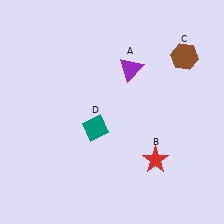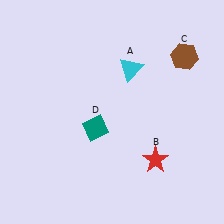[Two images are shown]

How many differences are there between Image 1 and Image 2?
There is 1 difference between the two images.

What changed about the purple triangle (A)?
In Image 1, A is purple. In Image 2, it changed to cyan.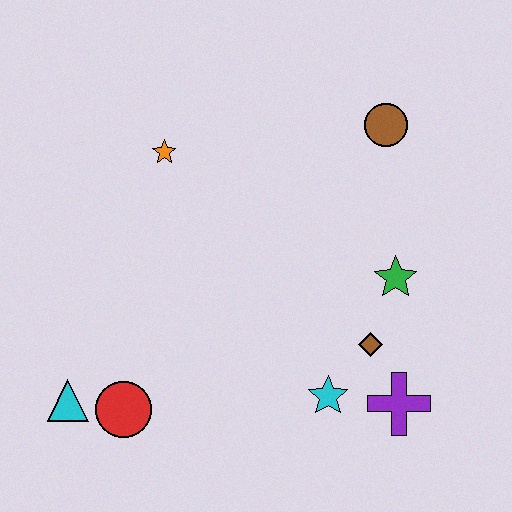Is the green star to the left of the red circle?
No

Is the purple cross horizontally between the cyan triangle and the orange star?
No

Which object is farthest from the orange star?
The purple cross is farthest from the orange star.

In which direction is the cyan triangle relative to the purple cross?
The cyan triangle is to the left of the purple cross.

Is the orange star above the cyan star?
Yes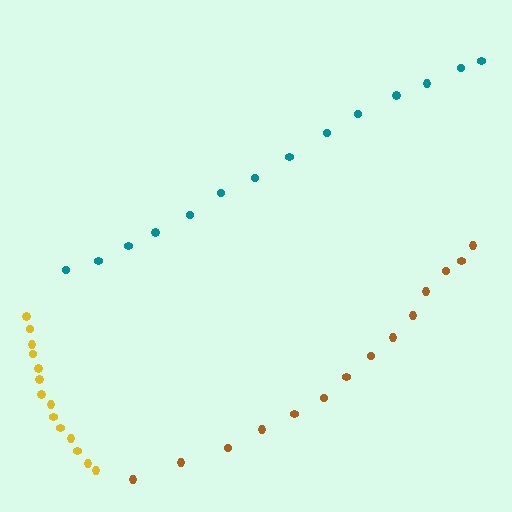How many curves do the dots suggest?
There are 3 distinct paths.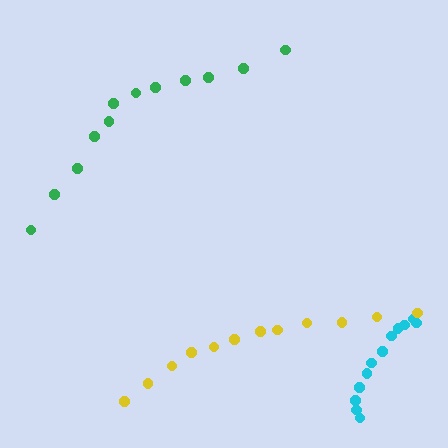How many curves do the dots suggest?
There are 3 distinct paths.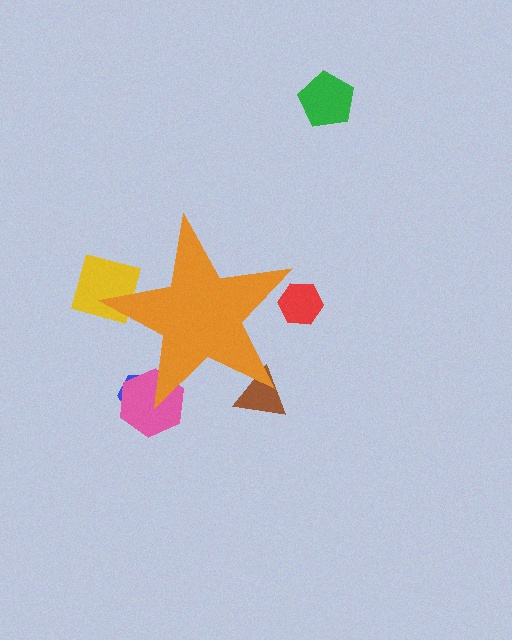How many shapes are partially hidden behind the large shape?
5 shapes are partially hidden.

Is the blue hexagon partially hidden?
Yes, the blue hexagon is partially hidden behind the orange star.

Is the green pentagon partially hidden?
No, the green pentagon is fully visible.